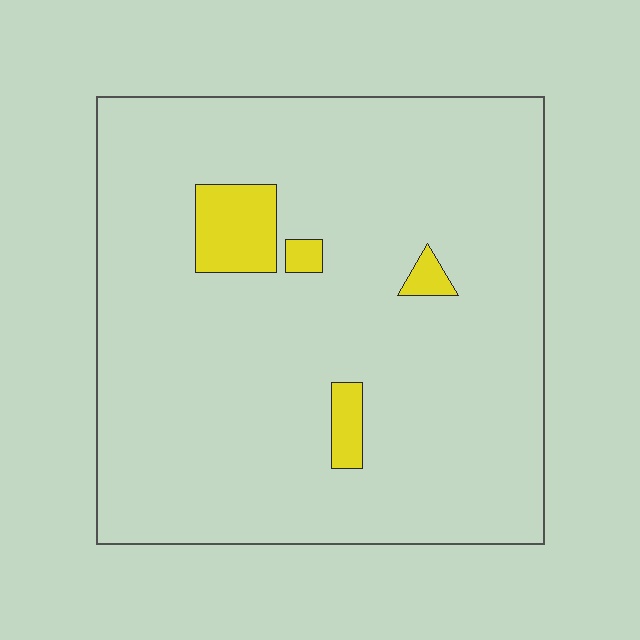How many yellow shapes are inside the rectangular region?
4.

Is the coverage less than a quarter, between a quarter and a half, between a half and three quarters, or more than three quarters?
Less than a quarter.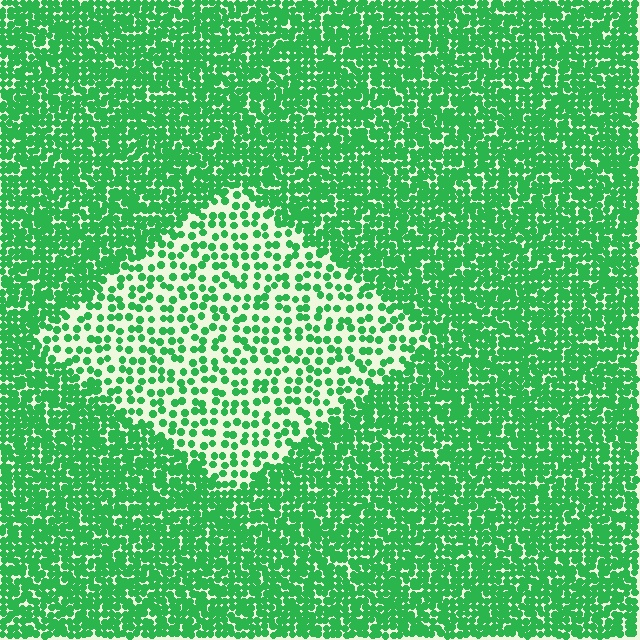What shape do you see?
I see a diamond.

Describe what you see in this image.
The image contains small green elements arranged at two different densities. A diamond-shaped region is visible where the elements are less densely packed than the surrounding area.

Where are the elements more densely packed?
The elements are more densely packed outside the diamond boundary.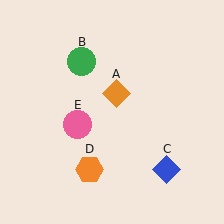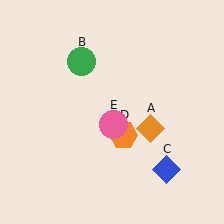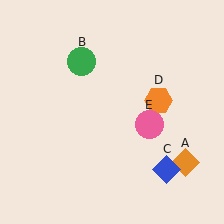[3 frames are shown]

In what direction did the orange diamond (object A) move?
The orange diamond (object A) moved down and to the right.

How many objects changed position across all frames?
3 objects changed position: orange diamond (object A), orange hexagon (object D), pink circle (object E).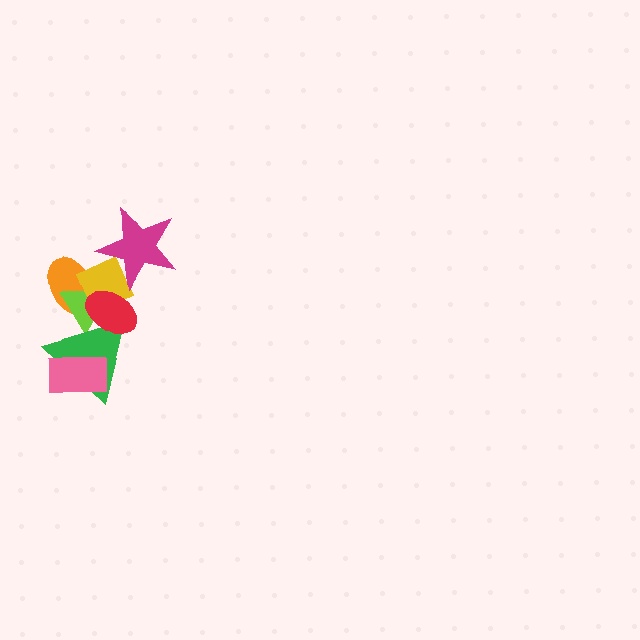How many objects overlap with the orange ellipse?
4 objects overlap with the orange ellipse.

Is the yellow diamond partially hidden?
Yes, it is partially covered by another shape.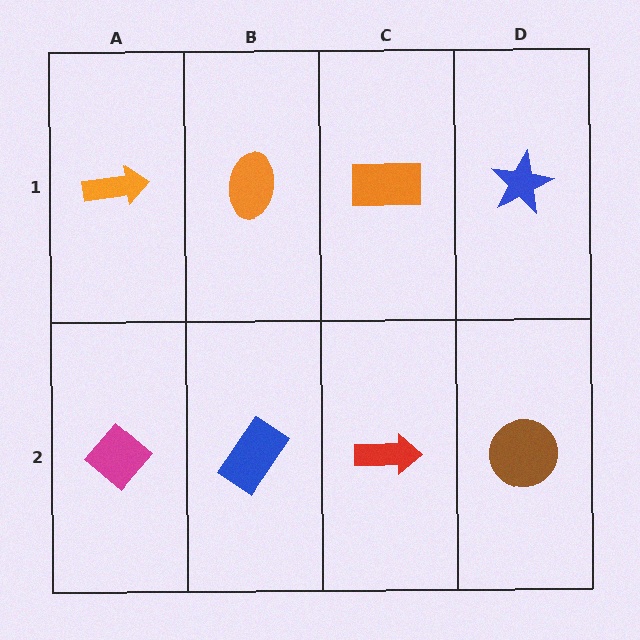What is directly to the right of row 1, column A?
An orange ellipse.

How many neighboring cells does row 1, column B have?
3.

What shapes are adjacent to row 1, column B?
A blue rectangle (row 2, column B), an orange arrow (row 1, column A), an orange rectangle (row 1, column C).